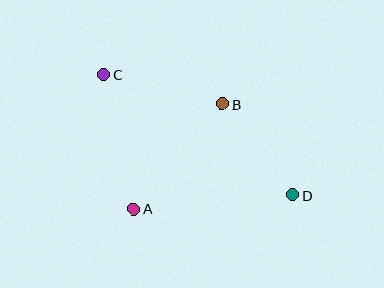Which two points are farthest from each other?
Points C and D are farthest from each other.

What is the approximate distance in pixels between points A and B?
The distance between A and B is approximately 137 pixels.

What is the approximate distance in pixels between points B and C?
The distance between B and C is approximately 123 pixels.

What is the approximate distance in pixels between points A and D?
The distance between A and D is approximately 159 pixels.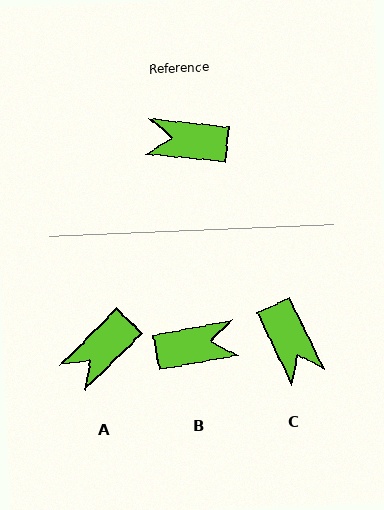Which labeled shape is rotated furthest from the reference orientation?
B, about 163 degrees away.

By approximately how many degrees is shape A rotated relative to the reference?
Approximately 51 degrees counter-clockwise.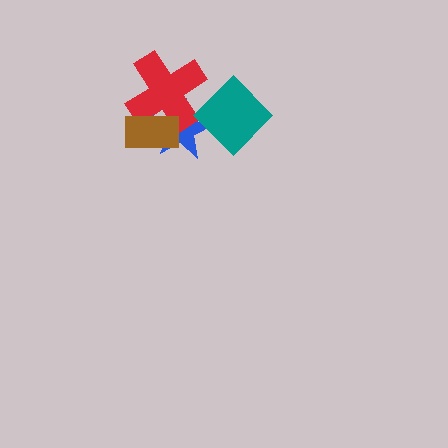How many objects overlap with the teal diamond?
2 objects overlap with the teal diamond.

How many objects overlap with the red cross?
3 objects overlap with the red cross.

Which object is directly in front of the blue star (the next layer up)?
The red cross is directly in front of the blue star.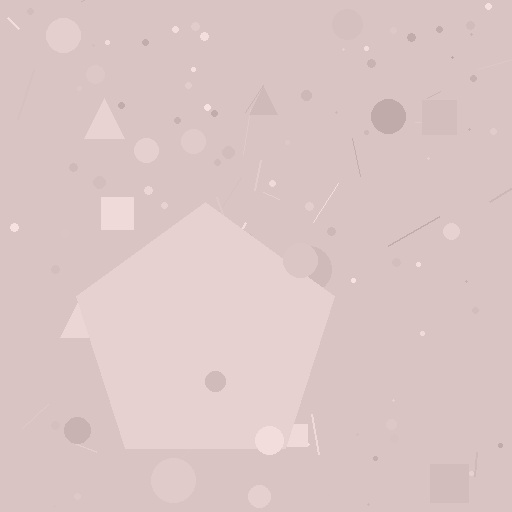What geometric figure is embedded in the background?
A pentagon is embedded in the background.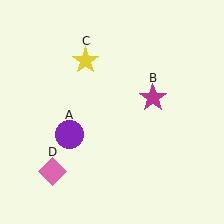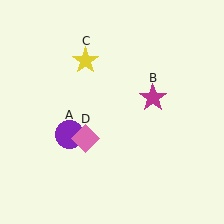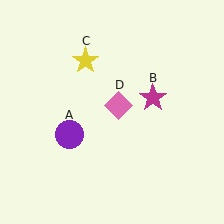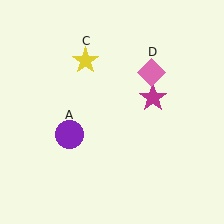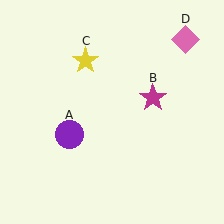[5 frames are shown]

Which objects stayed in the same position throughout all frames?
Purple circle (object A) and magenta star (object B) and yellow star (object C) remained stationary.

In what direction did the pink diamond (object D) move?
The pink diamond (object D) moved up and to the right.